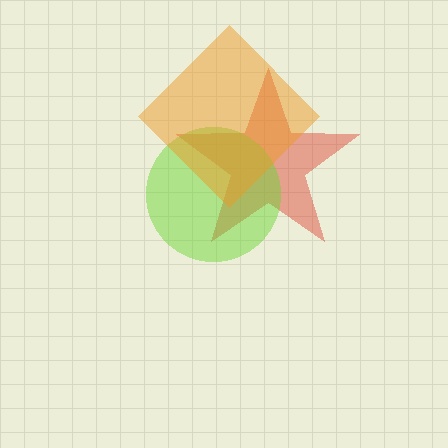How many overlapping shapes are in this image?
There are 3 overlapping shapes in the image.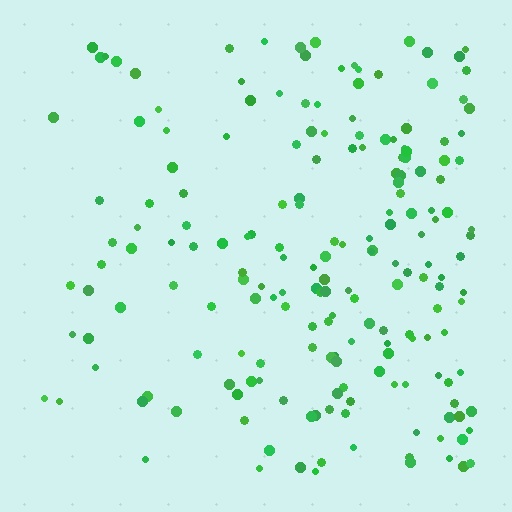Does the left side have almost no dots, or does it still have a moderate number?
Still a moderate number, just noticeably fewer than the right.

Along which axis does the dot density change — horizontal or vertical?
Horizontal.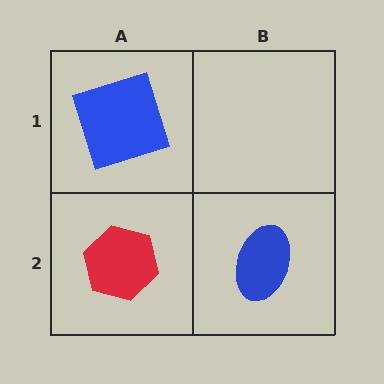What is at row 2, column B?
A blue ellipse.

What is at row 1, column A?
A blue square.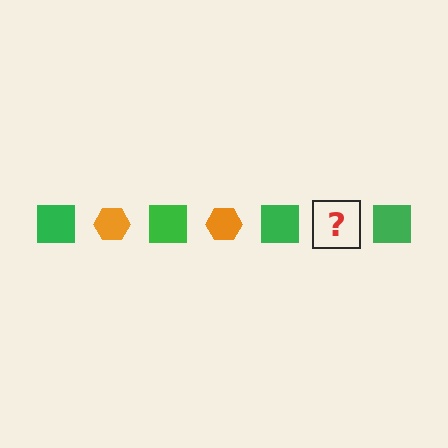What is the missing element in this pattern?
The missing element is an orange hexagon.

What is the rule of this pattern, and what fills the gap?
The rule is that the pattern alternates between green square and orange hexagon. The gap should be filled with an orange hexagon.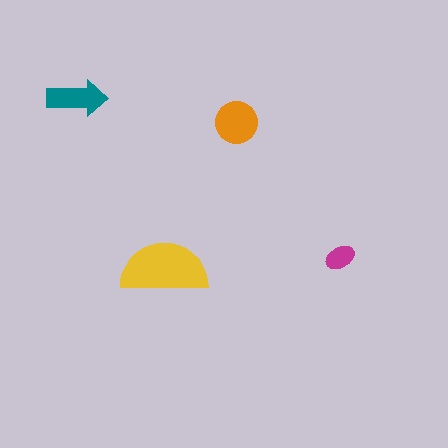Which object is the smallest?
The magenta ellipse.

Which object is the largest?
The yellow semicircle.